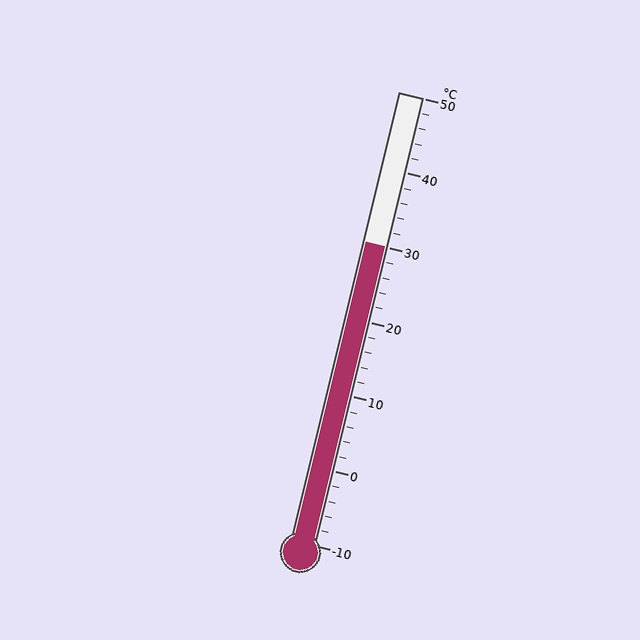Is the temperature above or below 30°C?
The temperature is at 30°C.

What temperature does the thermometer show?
The thermometer shows approximately 30°C.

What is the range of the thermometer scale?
The thermometer scale ranges from -10°C to 50°C.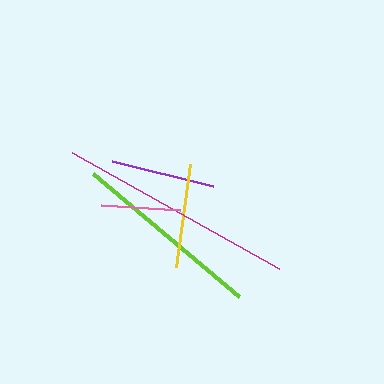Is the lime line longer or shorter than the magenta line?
The magenta line is longer than the lime line.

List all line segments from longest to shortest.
From longest to shortest: magenta, lime, purple, yellow, pink.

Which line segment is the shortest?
The pink line is the shortest at approximately 80 pixels.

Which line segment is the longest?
The magenta line is the longest at approximately 237 pixels.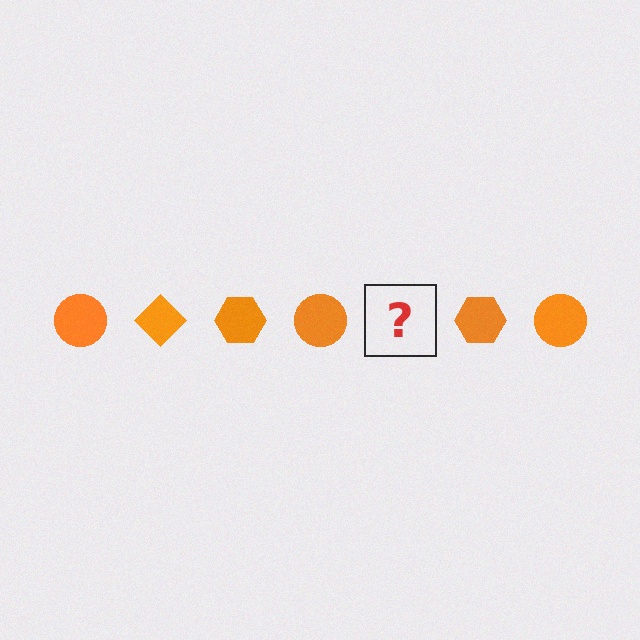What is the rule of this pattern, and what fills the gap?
The rule is that the pattern cycles through circle, diamond, hexagon shapes in orange. The gap should be filled with an orange diamond.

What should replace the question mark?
The question mark should be replaced with an orange diamond.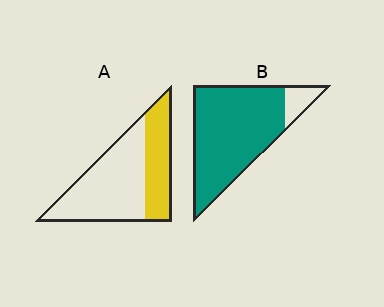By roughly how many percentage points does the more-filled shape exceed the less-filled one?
By roughly 55 percentage points (B over A).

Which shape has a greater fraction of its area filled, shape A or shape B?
Shape B.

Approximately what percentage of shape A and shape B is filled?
A is approximately 35% and B is approximately 90%.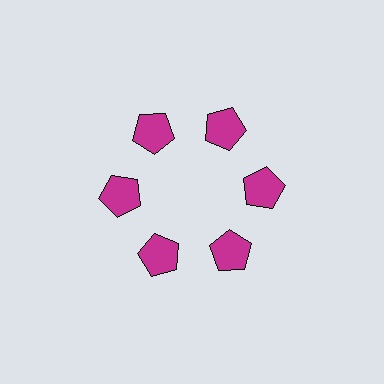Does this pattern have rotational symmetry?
Yes, this pattern has 6-fold rotational symmetry. It looks the same after rotating 60 degrees around the center.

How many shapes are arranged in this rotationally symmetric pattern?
There are 6 shapes, arranged in 6 groups of 1.